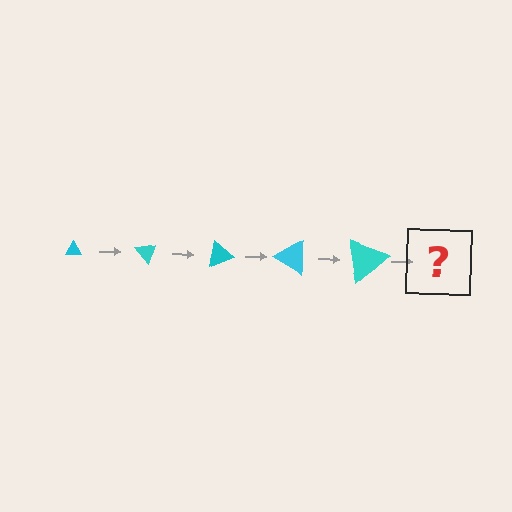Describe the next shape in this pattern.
It should be a triangle, larger than the previous one and rotated 250 degrees from the start.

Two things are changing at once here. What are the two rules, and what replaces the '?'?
The two rules are that the triangle grows larger each step and it rotates 50 degrees each step. The '?' should be a triangle, larger than the previous one and rotated 250 degrees from the start.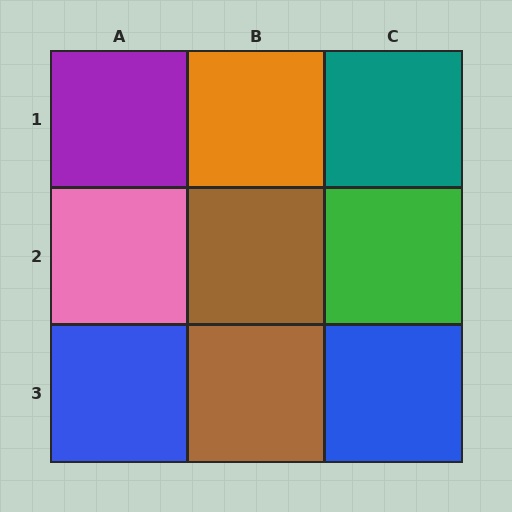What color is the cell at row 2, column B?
Brown.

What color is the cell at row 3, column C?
Blue.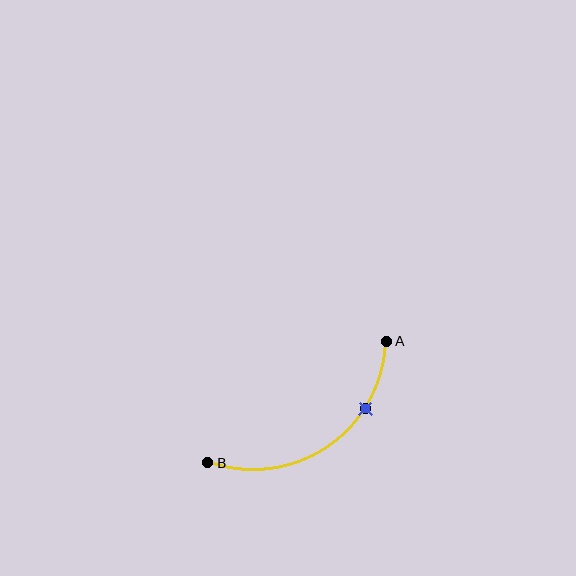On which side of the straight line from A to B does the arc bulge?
The arc bulges below and to the right of the straight line connecting A and B.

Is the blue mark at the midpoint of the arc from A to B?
No. The blue mark lies on the arc but is closer to endpoint A. The arc midpoint would be at the point on the curve equidistant along the arc from both A and B.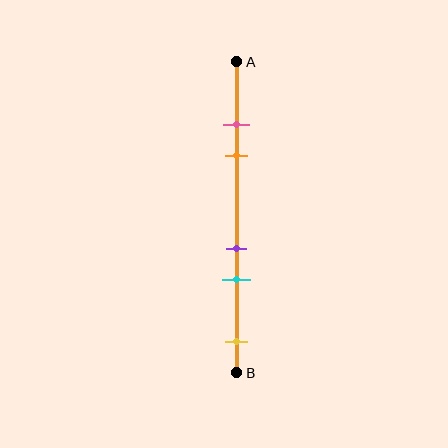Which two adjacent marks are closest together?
The pink and orange marks are the closest adjacent pair.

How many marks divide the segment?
There are 5 marks dividing the segment.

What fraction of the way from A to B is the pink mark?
The pink mark is approximately 20% (0.2) of the way from A to B.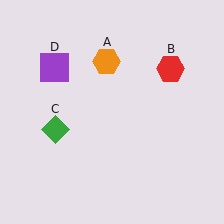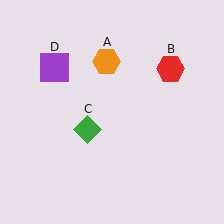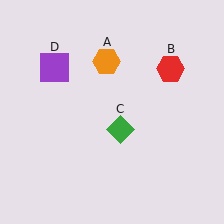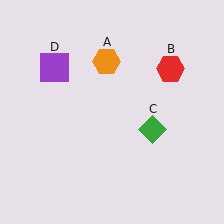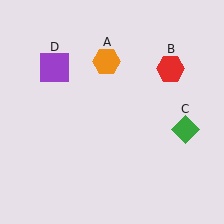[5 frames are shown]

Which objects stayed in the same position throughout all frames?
Orange hexagon (object A) and red hexagon (object B) and purple square (object D) remained stationary.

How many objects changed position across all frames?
1 object changed position: green diamond (object C).